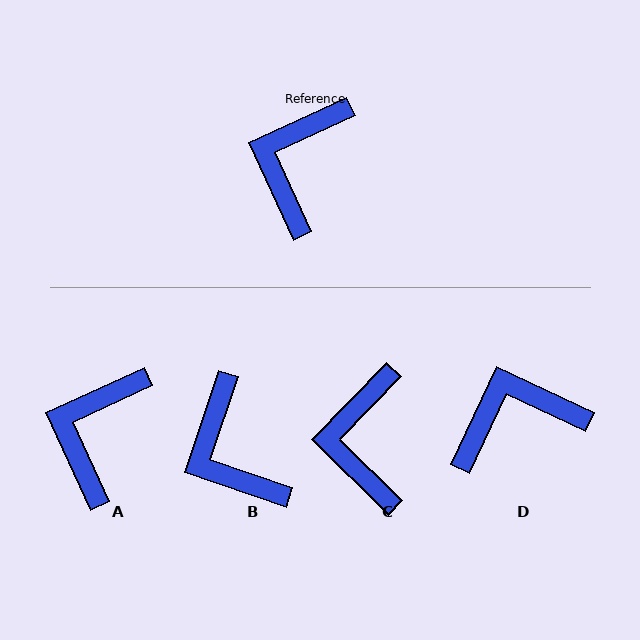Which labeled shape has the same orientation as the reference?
A.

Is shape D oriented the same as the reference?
No, it is off by about 50 degrees.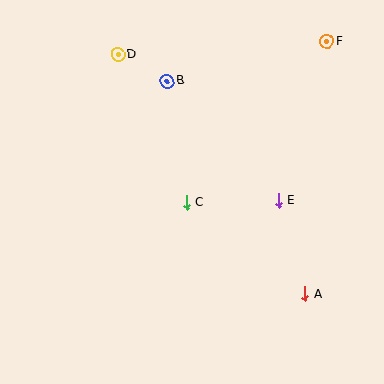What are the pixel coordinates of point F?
Point F is at (327, 42).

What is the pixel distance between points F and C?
The distance between F and C is 213 pixels.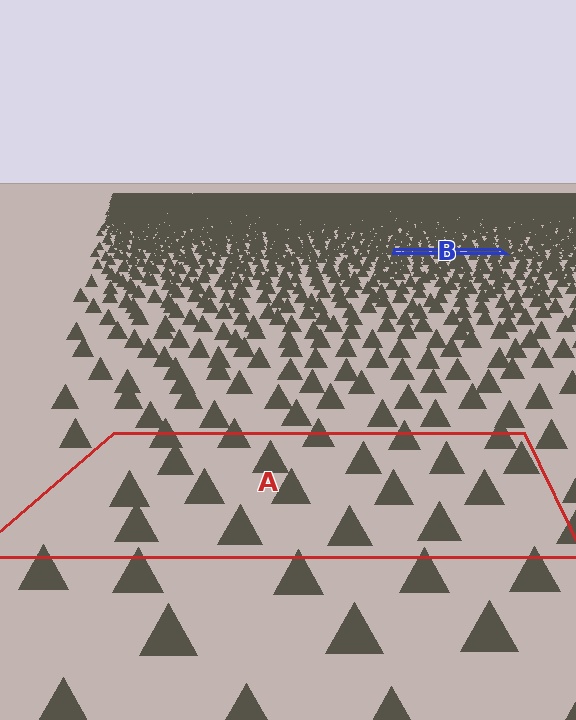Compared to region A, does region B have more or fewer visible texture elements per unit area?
Region B has more texture elements per unit area — they are packed more densely because it is farther away.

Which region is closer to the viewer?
Region A is closer. The texture elements there are larger and more spread out.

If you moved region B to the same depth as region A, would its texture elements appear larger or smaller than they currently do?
They would appear larger. At a closer depth, the same texture elements are projected at a bigger on-screen size.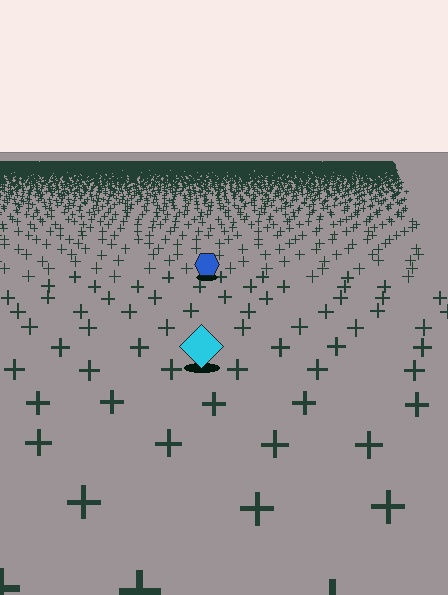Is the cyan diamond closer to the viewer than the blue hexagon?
Yes. The cyan diamond is closer — you can tell from the texture gradient: the ground texture is coarser near it.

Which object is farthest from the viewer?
The blue hexagon is farthest from the viewer. It appears smaller and the ground texture around it is denser.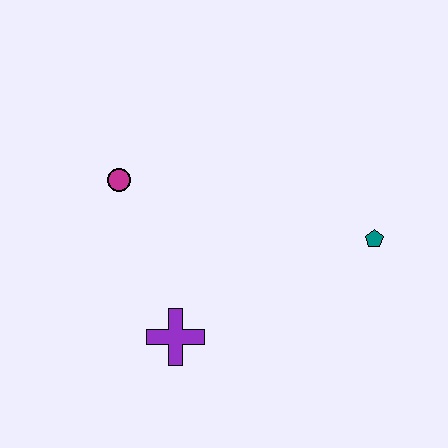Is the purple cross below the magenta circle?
Yes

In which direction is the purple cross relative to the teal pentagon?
The purple cross is to the left of the teal pentagon.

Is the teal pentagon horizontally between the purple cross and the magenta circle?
No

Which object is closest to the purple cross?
The magenta circle is closest to the purple cross.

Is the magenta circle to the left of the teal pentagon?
Yes